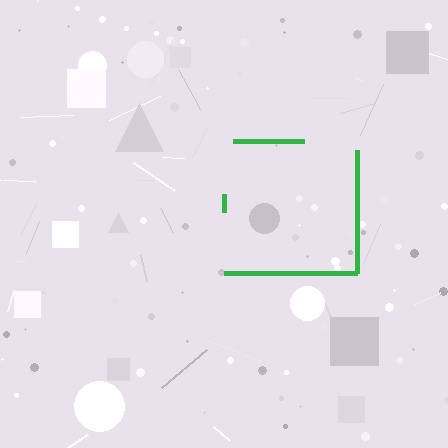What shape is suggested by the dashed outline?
The dashed outline suggests a square.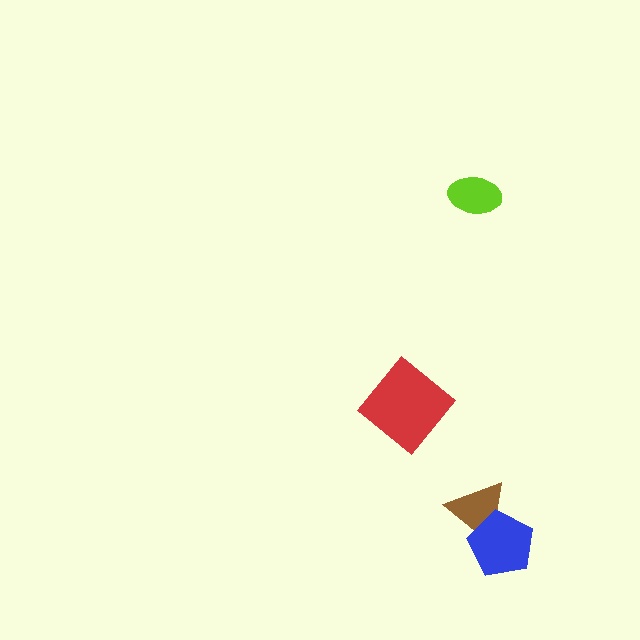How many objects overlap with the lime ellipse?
0 objects overlap with the lime ellipse.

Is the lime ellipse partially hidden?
No, no other shape covers it.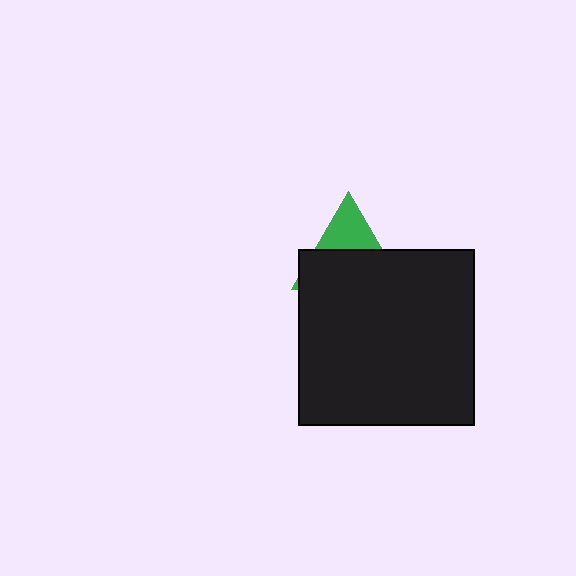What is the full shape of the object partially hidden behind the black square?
The partially hidden object is a green triangle.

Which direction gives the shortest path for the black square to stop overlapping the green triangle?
Moving down gives the shortest separation.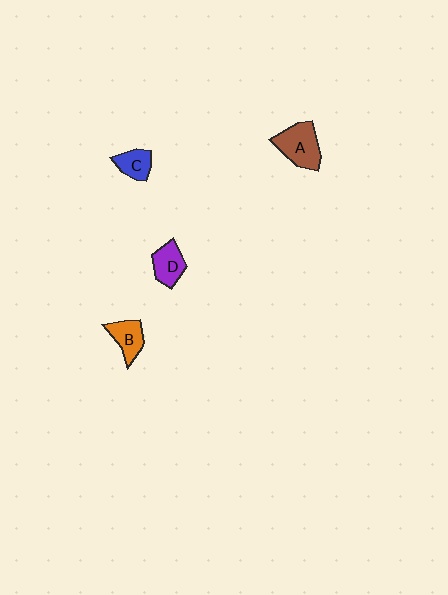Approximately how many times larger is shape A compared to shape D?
Approximately 1.5 times.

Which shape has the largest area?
Shape A (brown).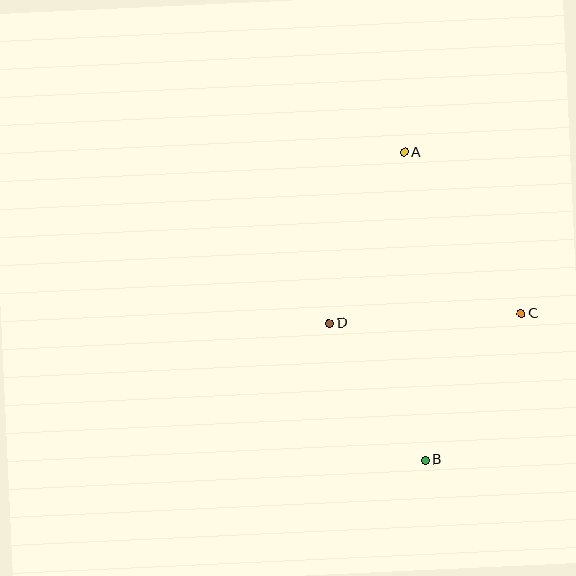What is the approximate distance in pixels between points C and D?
The distance between C and D is approximately 192 pixels.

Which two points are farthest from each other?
Points A and B are farthest from each other.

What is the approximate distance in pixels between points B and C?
The distance between B and C is approximately 175 pixels.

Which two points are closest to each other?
Points B and D are closest to each other.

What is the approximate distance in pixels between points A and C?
The distance between A and C is approximately 199 pixels.